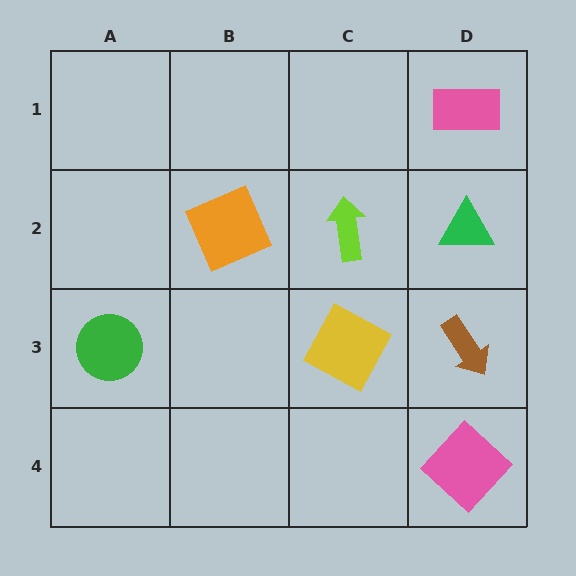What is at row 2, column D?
A green triangle.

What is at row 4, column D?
A pink diamond.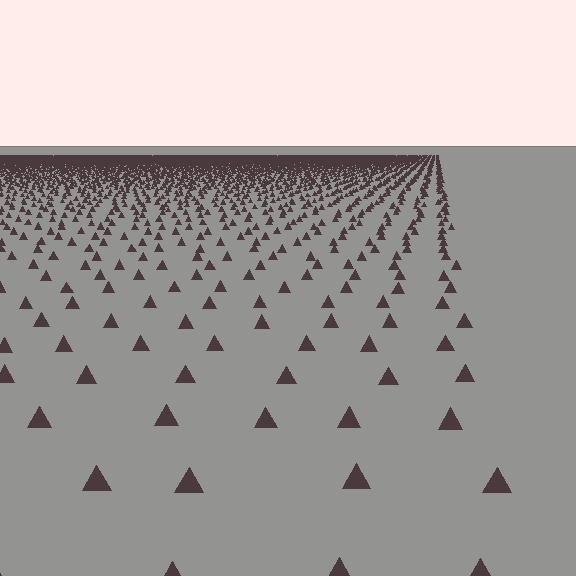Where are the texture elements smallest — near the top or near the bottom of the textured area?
Near the top.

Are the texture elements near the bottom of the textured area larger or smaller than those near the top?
Larger. Near the bottom, elements are closer to the viewer and appear at a bigger on-screen size.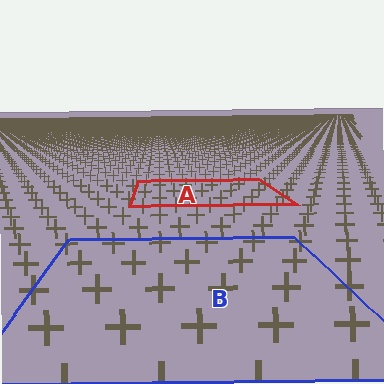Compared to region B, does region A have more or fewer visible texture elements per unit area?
Region A has more texture elements per unit area — they are packed more densely because it is farther away.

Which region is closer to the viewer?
Region B is closer. The texture elements there are larger and more spread out.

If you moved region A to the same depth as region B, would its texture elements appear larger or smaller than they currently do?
They would appear larger. At a closer depth, the same texture elements are projected at a bigger on-screen size.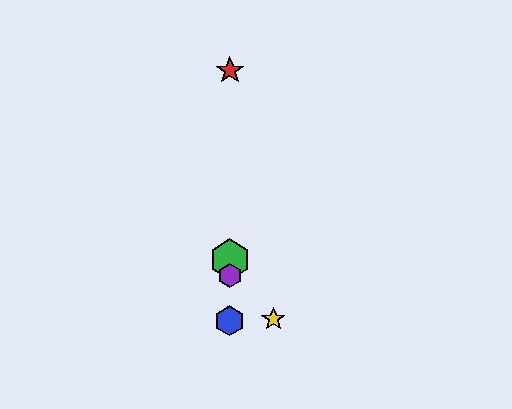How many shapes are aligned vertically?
4 shapes (the red star, the blue hexagon, the green hexagon, the purple hexagon) are aligned vertically.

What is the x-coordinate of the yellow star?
The yellow star is at x≈273.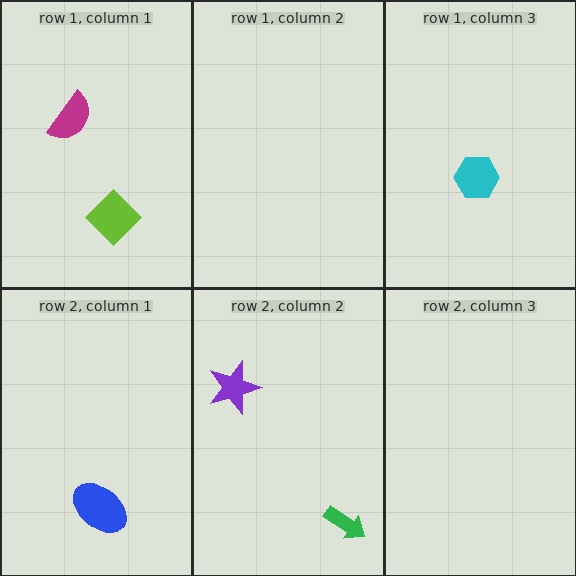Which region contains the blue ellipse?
The row 2, column 1 region.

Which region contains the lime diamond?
The row 1, column 1 region.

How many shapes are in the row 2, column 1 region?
1.